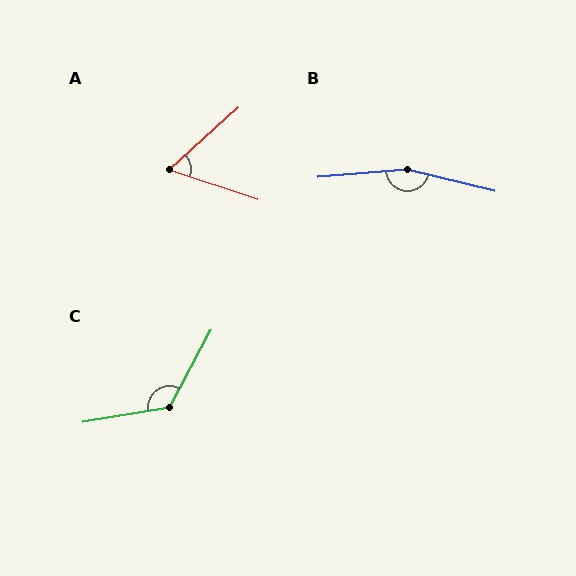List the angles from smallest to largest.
A (60°), C (128°), B (162°).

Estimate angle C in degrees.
Approximately 128 degrees.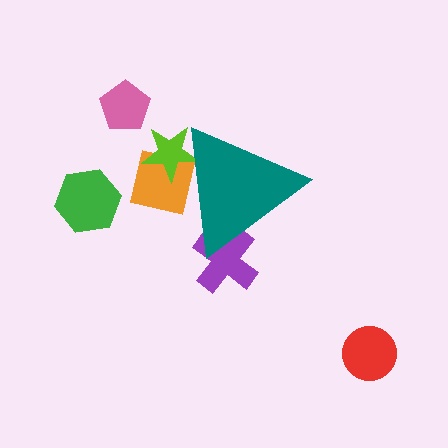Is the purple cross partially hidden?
Yes, the purple cross is partially hidden behind the teal triangle.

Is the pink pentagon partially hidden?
No, the pink pentagon is fully visible.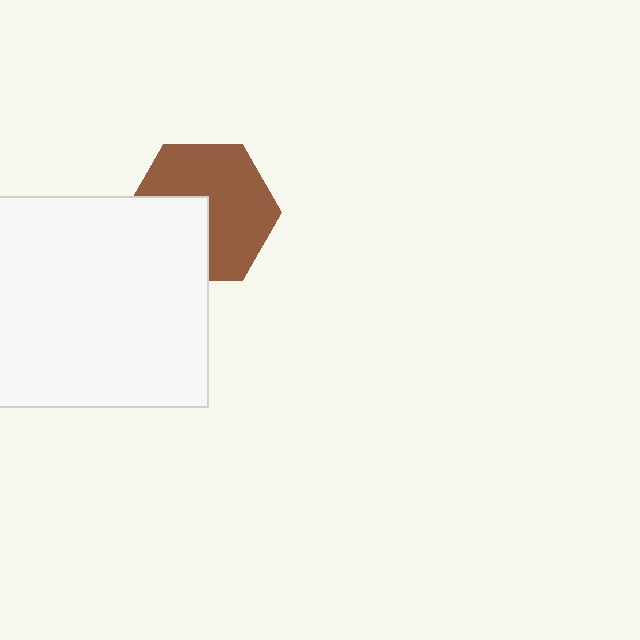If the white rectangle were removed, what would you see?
You would see the complete brown hexagon.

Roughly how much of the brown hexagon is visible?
About half of it is visible (roughly 64%).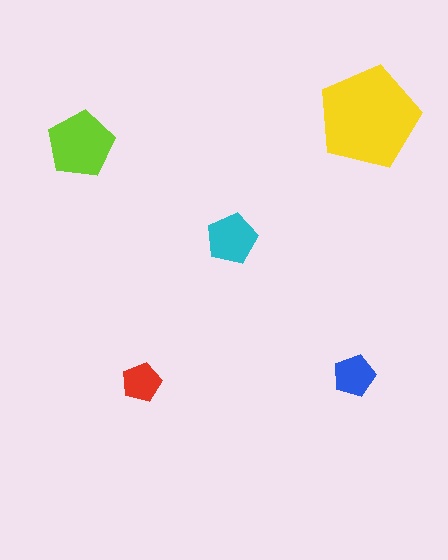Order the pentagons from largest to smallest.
the yellow one, the lime one, the cyan one, the blue one, the red one.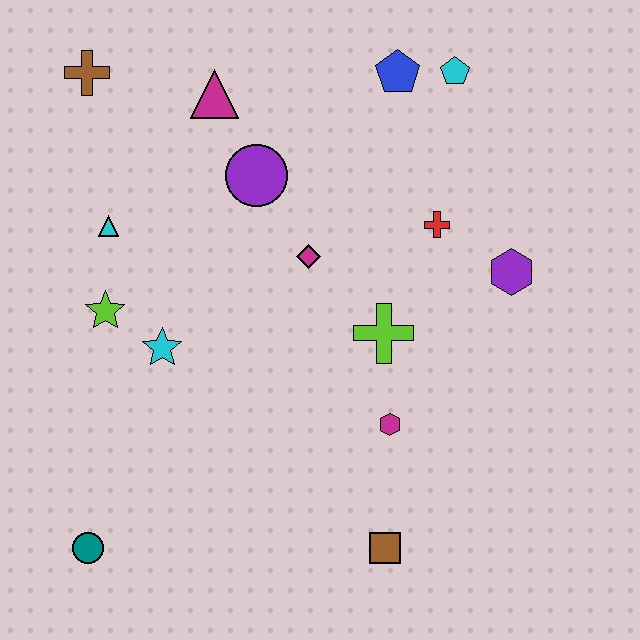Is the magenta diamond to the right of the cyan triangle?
Yes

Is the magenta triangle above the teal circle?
Yes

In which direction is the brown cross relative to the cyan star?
The brown cross is above the cyan star.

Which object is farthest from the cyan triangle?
The brown square is farthest from the cyan triangle.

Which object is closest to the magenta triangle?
The purple circle is closest to the magenta triangle.